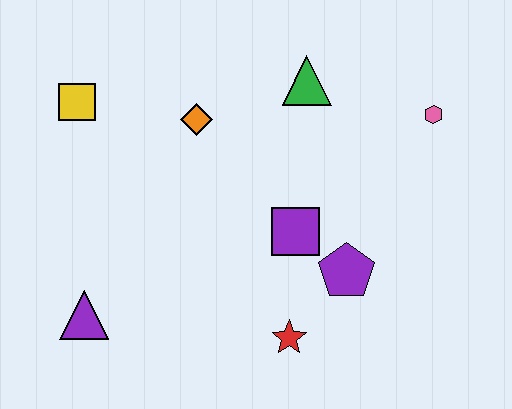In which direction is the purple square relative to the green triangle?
The purple square is below the green triangle.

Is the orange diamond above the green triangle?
No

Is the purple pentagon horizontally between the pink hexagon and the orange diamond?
Yes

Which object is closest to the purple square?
The purple pentagon is closest to the purple square.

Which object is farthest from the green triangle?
The purple triangle is farthest from the green triangle.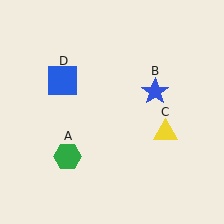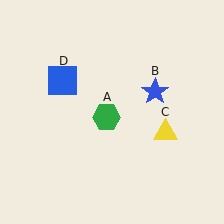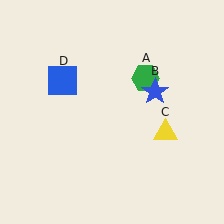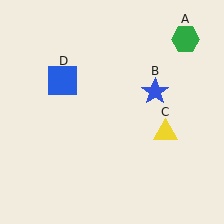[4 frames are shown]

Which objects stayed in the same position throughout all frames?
Blue star (object B) and yellow triangle (object C) and blue square (object D) remained stationary.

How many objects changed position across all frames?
1 object changed position: green hexagon (object A).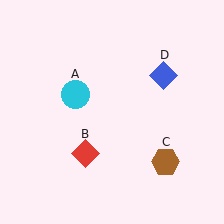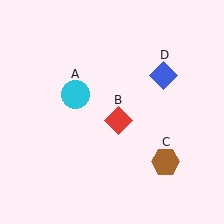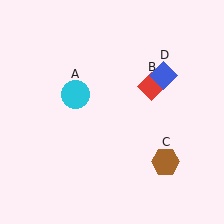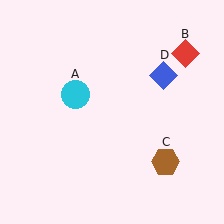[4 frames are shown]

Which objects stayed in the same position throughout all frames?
Cyan circle (object A) and brown hexagon (object C) and blue diamond (object D) remained stationary.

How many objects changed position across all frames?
1 object changed position: red diamond (object B).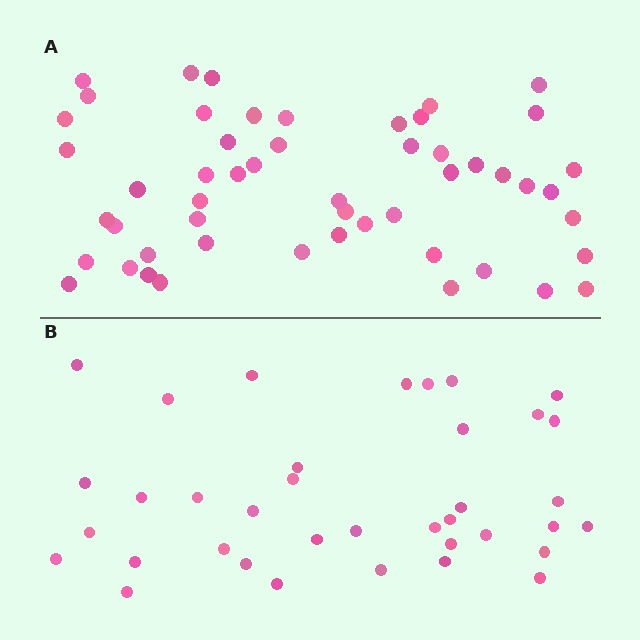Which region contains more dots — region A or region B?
Region A (the top region) has more dots.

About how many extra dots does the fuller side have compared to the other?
Region A has approximately 15 more dots than region B.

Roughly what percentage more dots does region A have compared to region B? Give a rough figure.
About 40% more.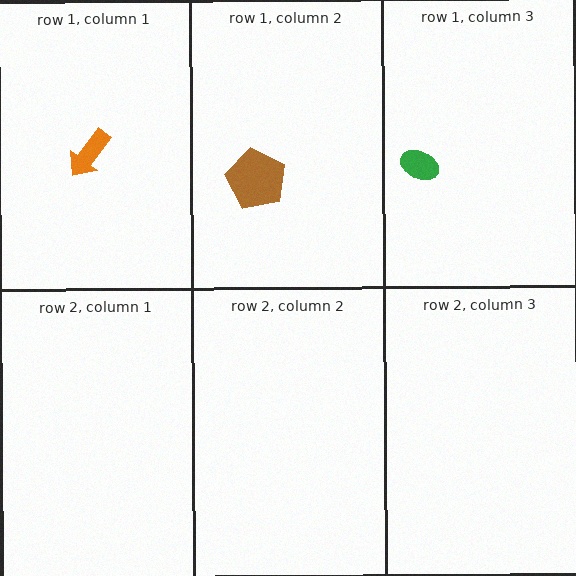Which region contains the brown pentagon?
The row 1, column 2 region.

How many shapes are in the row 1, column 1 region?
1.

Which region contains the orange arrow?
The row 1, column 1 region.